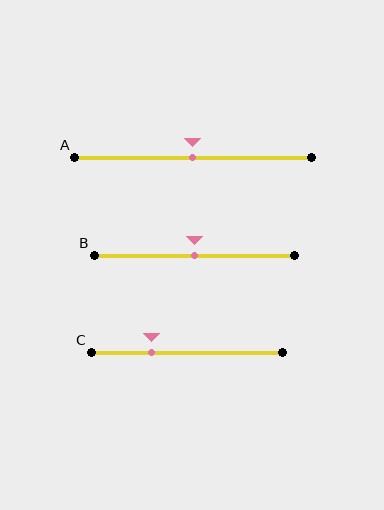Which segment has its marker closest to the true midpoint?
Segment A has its marker closest to the true midpoint.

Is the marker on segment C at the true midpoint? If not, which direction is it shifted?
No, the marker on segment C is shifted to the left by about 19% of the segment length.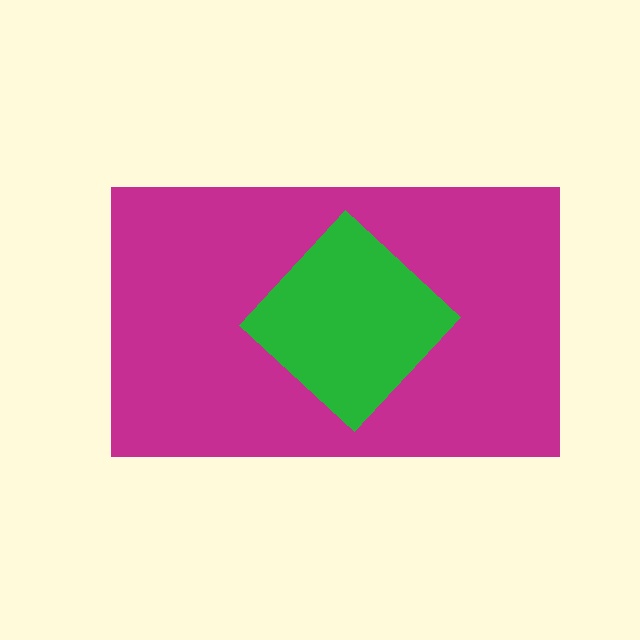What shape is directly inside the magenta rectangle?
The green diamond.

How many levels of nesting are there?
2.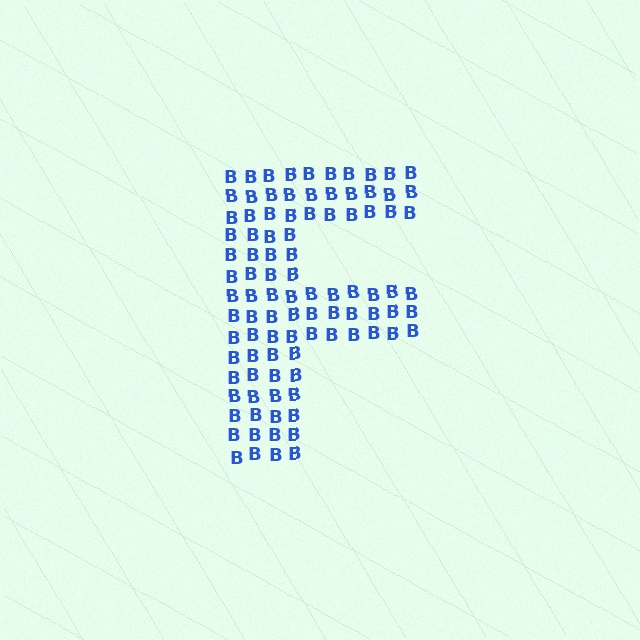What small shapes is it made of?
It is made of small letter B's.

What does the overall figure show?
The overall figure shows the letter F.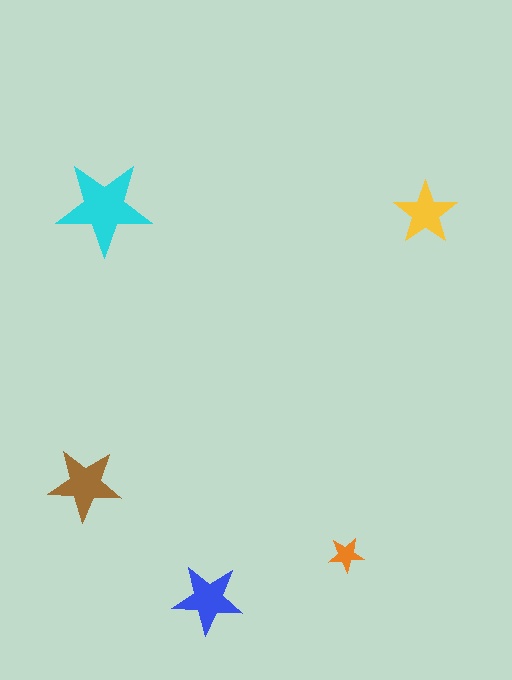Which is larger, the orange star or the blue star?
The blue one.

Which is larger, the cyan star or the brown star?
The cyan one.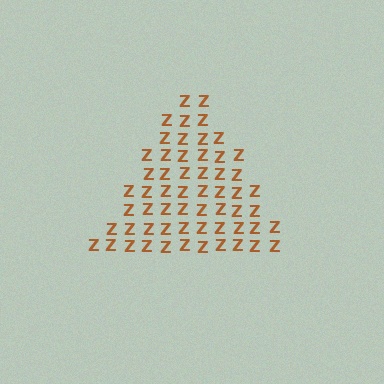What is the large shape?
The large shape is a triangle.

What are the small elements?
The small elements are letter Z's.